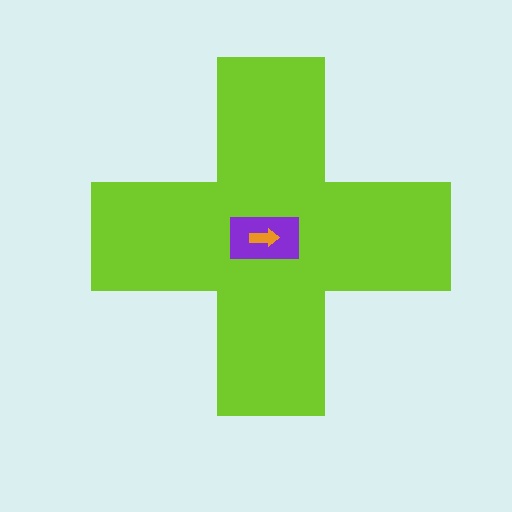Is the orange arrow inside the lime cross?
Yes.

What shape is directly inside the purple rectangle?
The orange arrow.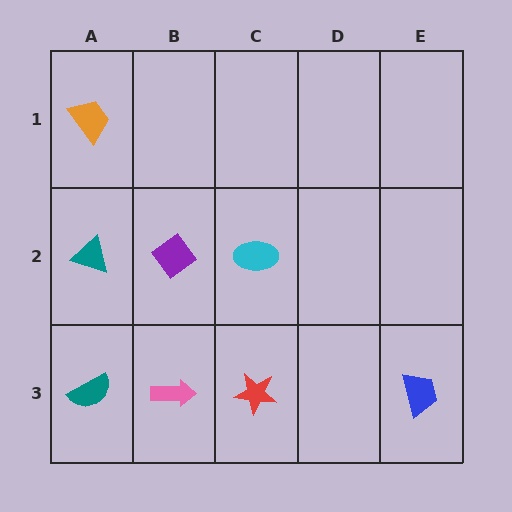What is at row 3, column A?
A teal semicircle.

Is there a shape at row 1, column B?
No, that cell is empty.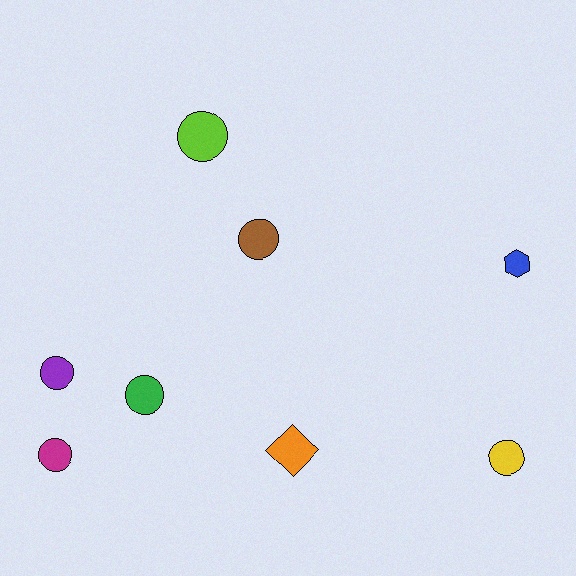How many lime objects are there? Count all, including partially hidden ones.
There is 1 lime object.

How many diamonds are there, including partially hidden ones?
There is 1 diamond.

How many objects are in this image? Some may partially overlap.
There are 8 objects.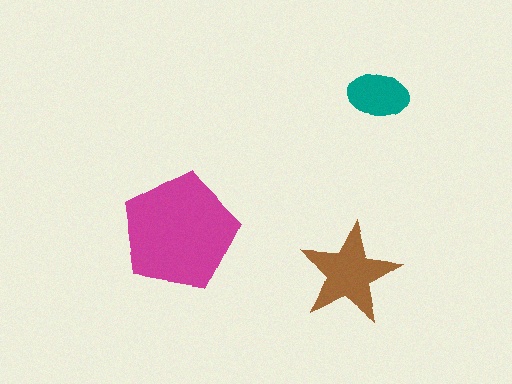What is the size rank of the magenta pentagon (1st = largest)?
1st.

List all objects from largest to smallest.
The magenta pentagon, the brown star, the teal ellipse.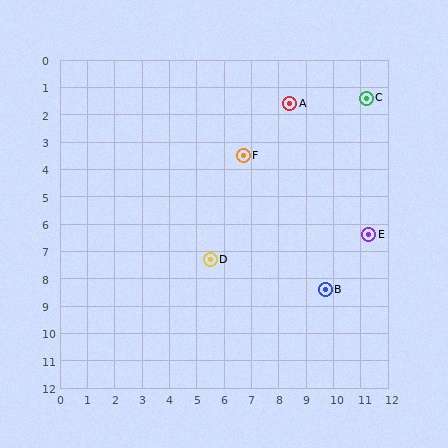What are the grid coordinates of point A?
Point A is at approximately (8.4, 1.6).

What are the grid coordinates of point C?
Point C is at approximately (11.2, 1.4).